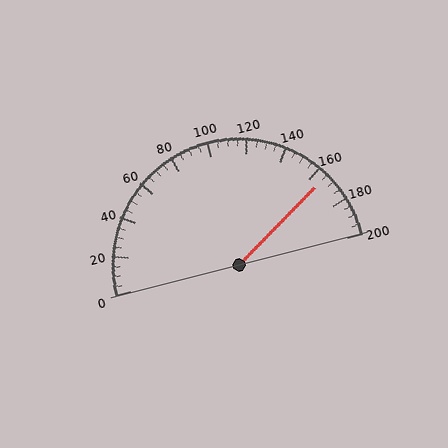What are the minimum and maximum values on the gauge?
The gauge ranges from 0 to 200.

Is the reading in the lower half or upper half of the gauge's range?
The reading is in the upper half of the range (0 to 200).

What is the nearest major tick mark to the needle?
The nearest major tick mark is 160.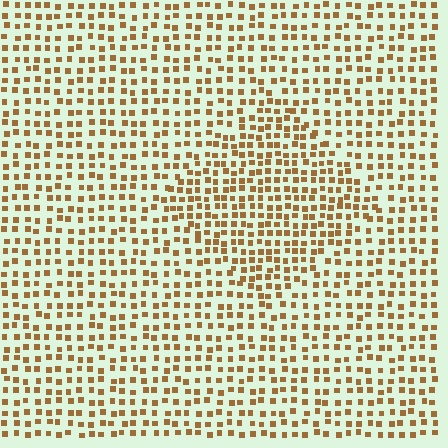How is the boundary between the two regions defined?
The boundary is defined by a change in element density (approximately 1.5x ratio). All elements are the same color, size, and shape.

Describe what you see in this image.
The image contains small brown elements arranged at two different densities. A diamond-shaped region is visible where the elements are more densely packed than the surrounding area.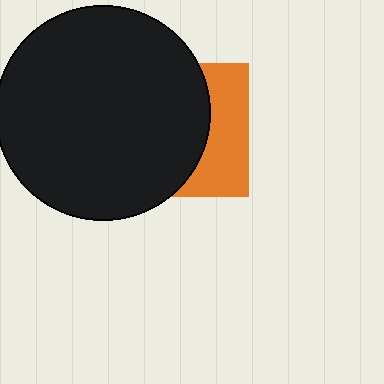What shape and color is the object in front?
The object in front is a black circle.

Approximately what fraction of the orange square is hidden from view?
Roughly 64% of the orange square is hidden behind the black circle.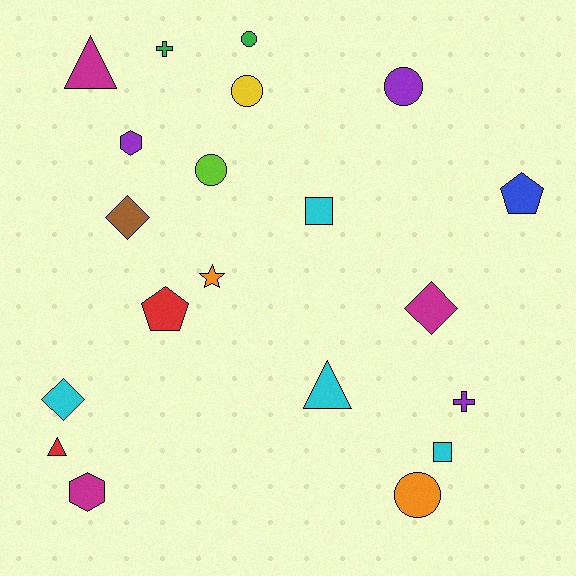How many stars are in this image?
There is 1 star.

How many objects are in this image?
There are 20 objects.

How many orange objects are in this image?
There are 2 orange objects.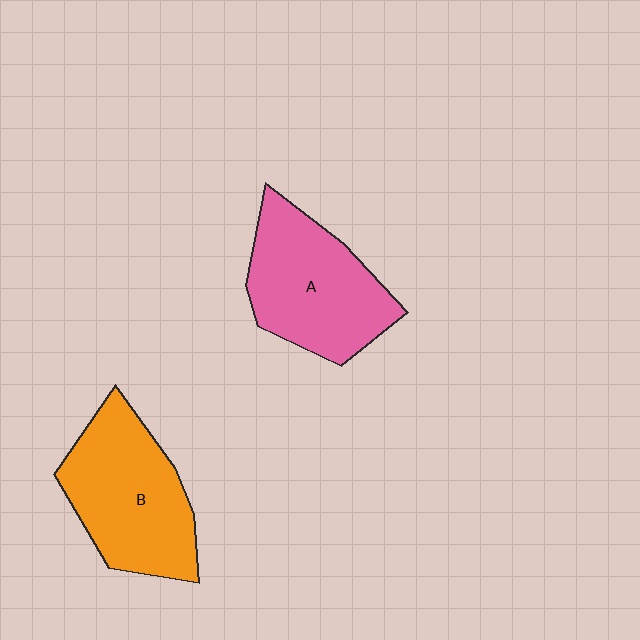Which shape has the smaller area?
Shape A (pink).